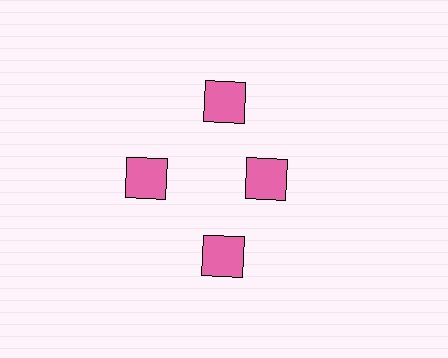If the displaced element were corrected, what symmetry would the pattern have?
It would have 4-fold rotational symmetry — the pattern would map onto itself every 90 degrees.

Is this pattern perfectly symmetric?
No. The 4 pink squares are arranged in a ring, but one element near the 3 o'clock position is pulled inward toward the center, breaking the 4-fold rotational symmetry.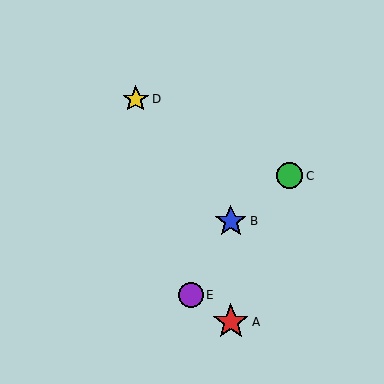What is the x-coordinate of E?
Object E is at x≈191.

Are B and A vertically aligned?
Yes, both are at x≈231.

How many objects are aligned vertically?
2 objects (A, B) are aligned vertically.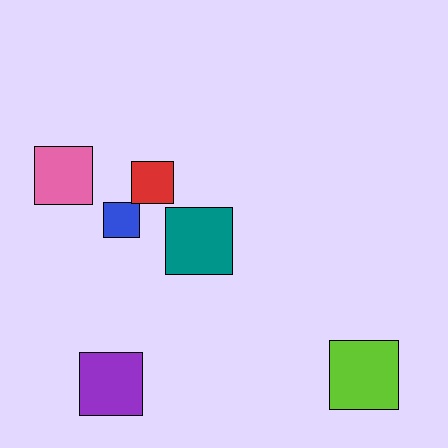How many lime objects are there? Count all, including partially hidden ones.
There is 1 lime object.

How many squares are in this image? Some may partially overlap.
There are 6 squares.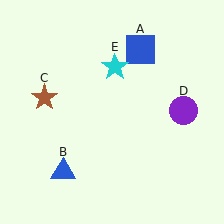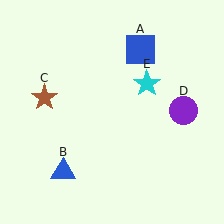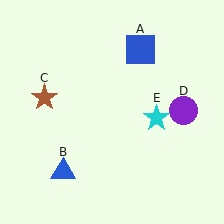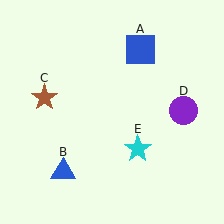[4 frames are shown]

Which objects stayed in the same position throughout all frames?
Blue square (object A) and blue triangle (object B) and brown star (object C) and purple circle (object D) remained stationary.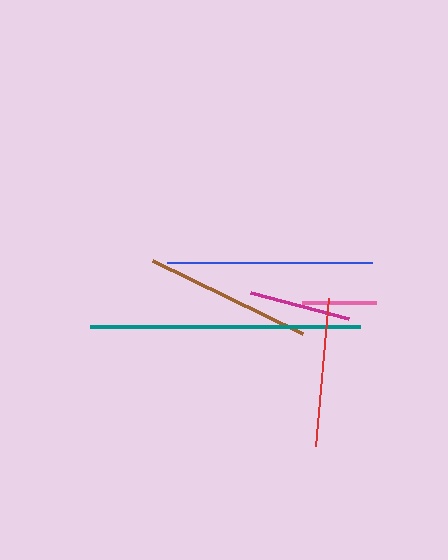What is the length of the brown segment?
The brown segment is approximately 167 pixels long.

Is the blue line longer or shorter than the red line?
The blue line is longer than the red line.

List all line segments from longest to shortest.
From longest to shortest: teal, blue, brown, red, magenta, pink.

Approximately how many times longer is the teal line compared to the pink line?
The teal line is approximately 3.6 times the length of the pink line.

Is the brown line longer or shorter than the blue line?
The blue line is longer than the brown line.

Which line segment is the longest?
The teal line is the longest at approximately 270 pixels.